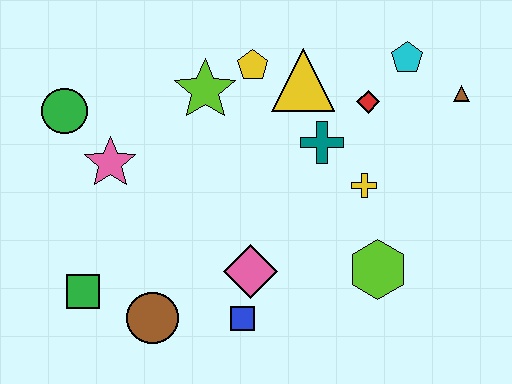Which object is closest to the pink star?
The green circle is closest to the pink star.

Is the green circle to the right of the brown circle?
No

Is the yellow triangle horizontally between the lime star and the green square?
No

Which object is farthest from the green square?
The brown triangle is farthest from the green square.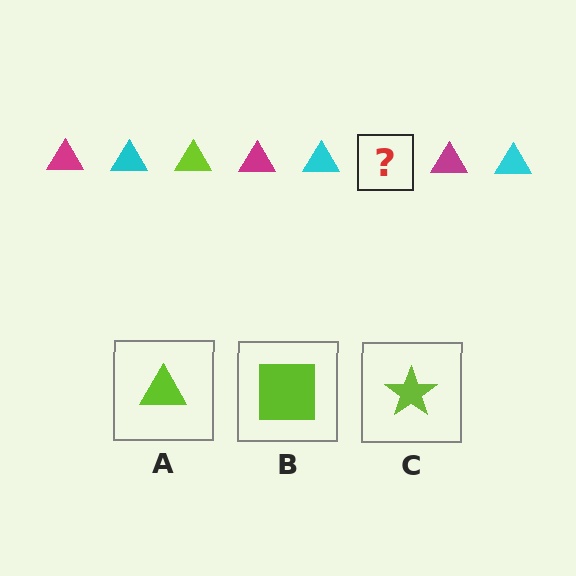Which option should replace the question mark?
Option A.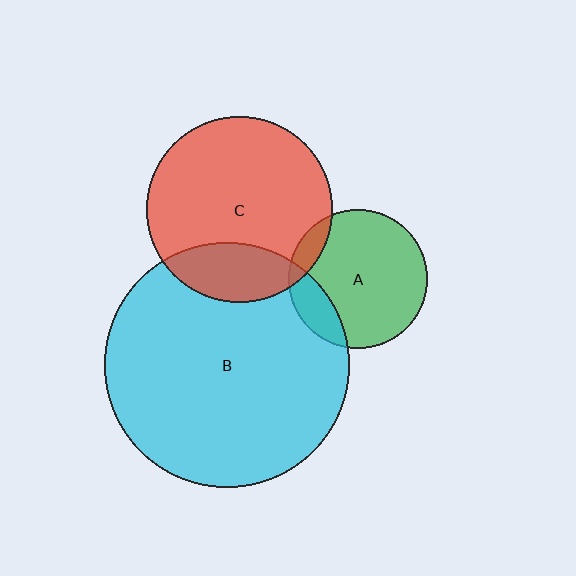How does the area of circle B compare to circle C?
Approximately 1.7 times.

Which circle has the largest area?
Circle B (cyan).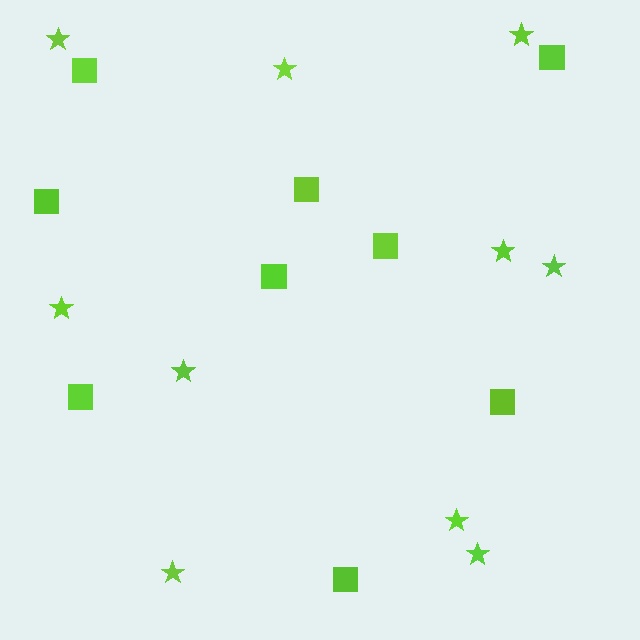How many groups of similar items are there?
There are 2 groups: one group of squares (9) and one group of stars (10).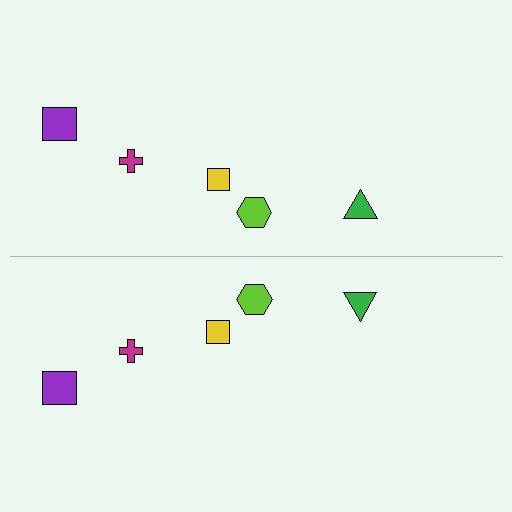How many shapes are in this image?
There are 10 shapes in this image.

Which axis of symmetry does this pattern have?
The pattern has a horizontal axis of symmetry running through the center of the image.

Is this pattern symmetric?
Yes, this pattern has bilateral (reflection) symmetry.